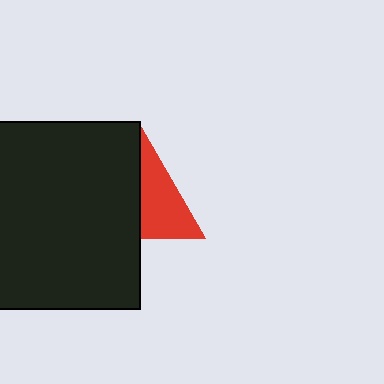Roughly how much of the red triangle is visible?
About half of it is visible (roughly 50%).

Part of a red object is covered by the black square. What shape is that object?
It is a triangle.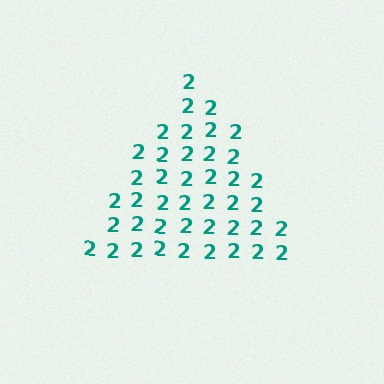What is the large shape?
The large shape is a triangle.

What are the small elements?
The small elements are digit 2's.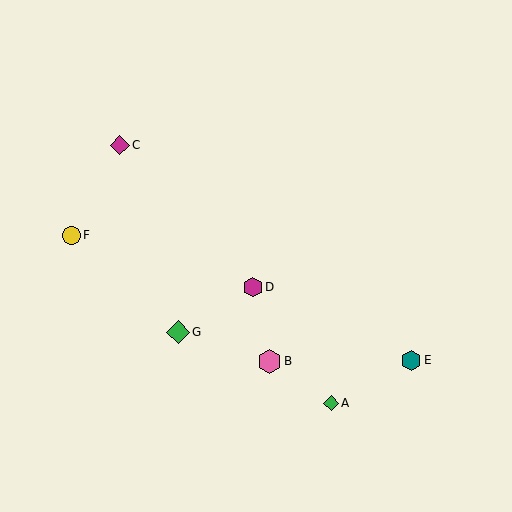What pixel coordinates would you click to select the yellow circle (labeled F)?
Click at (72, 235) to select the yellow circle F.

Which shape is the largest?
The pink hexagon (labeled B) is the largest.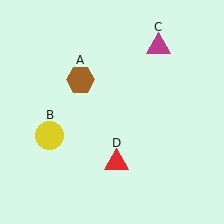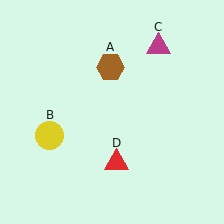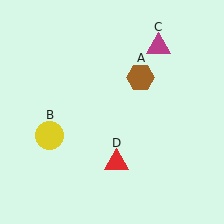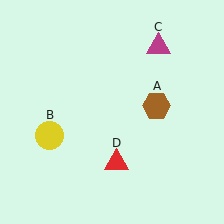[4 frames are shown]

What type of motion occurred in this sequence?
The brown hexagon (object A) rotated clockwise around the center of the scene.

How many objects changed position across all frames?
1 object changed position: brown hexagon (object A).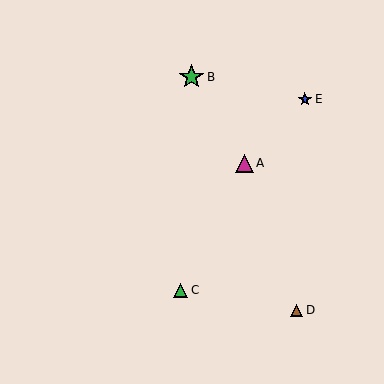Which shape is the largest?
The green star (labeled B) is the largest.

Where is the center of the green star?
The center of the green star is at (191, 77).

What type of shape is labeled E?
Shape E is a blue star.